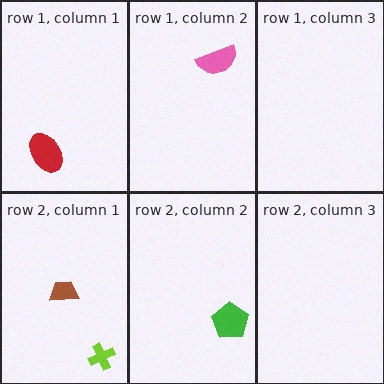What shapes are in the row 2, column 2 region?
The green pentagon.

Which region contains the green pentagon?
The row 2, column 2 region.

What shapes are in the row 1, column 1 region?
The red ellipse.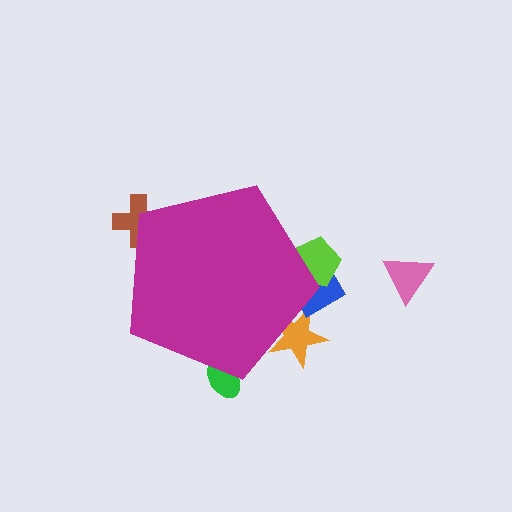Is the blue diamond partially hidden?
Yes, the blue diamond is partially hidden behind the magenta pentagon.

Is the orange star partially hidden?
Yes, the orange star is partially hidden behind the magenta pentagon.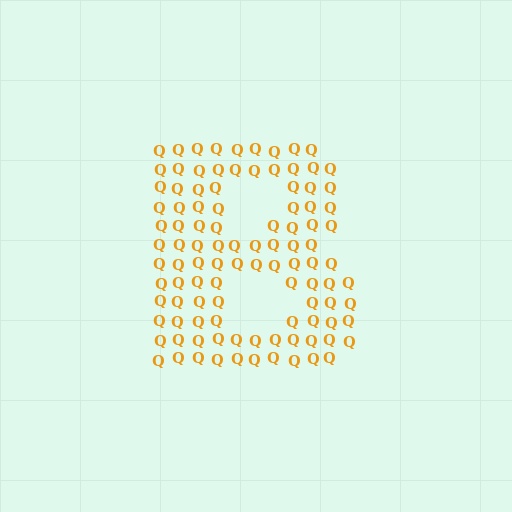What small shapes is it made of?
It is made of small letter Q's.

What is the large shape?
The large shape is the letter B.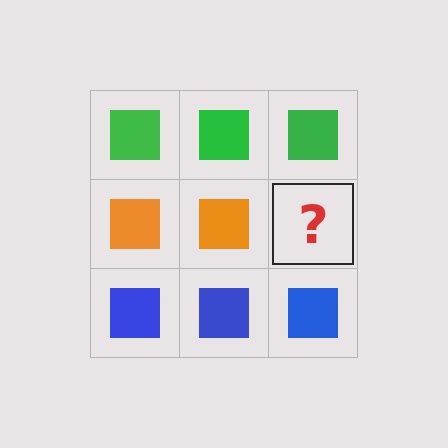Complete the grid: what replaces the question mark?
The question mark should be replaced with an orange square.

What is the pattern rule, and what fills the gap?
The rule is that each row has a consistent color. The gap should be filled with an orange square.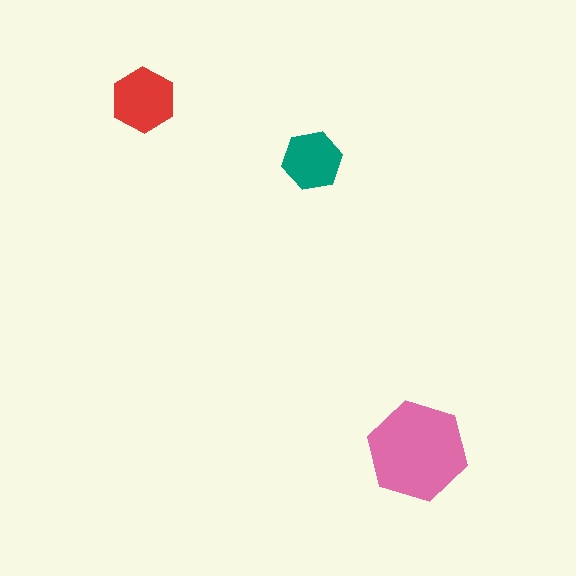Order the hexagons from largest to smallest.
the pink one, the red one, the teal one.